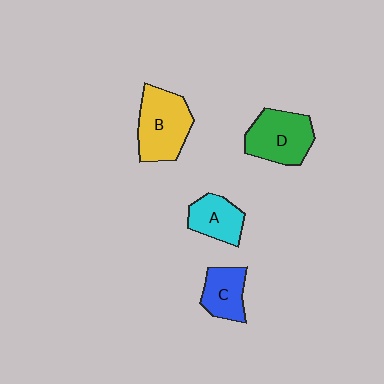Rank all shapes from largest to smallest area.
From largest to smallest: B (yellow), D (green), A (cyan), C (blue).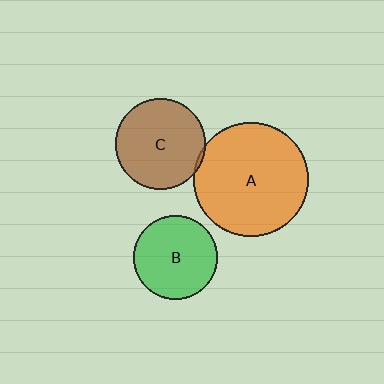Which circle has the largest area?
Circle A (orange).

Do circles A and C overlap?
Yes.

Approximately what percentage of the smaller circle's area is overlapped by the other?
Approximately 5%.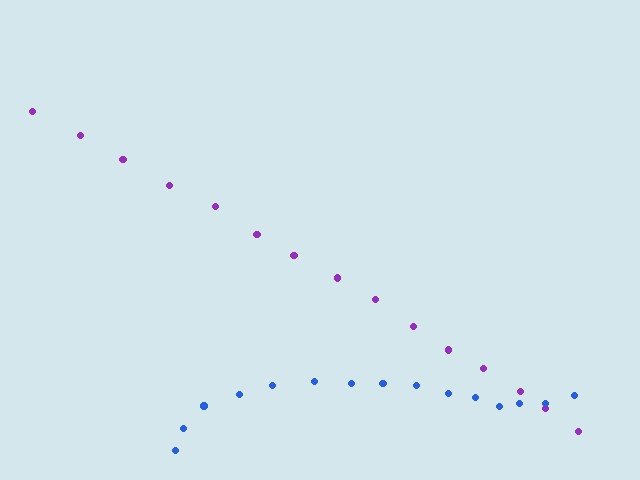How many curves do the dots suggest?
There are 2 distinct paths.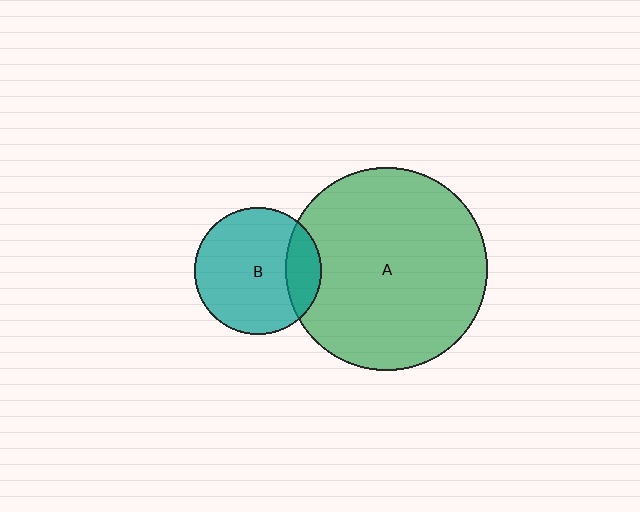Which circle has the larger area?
Circle A (green).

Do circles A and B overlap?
Yes.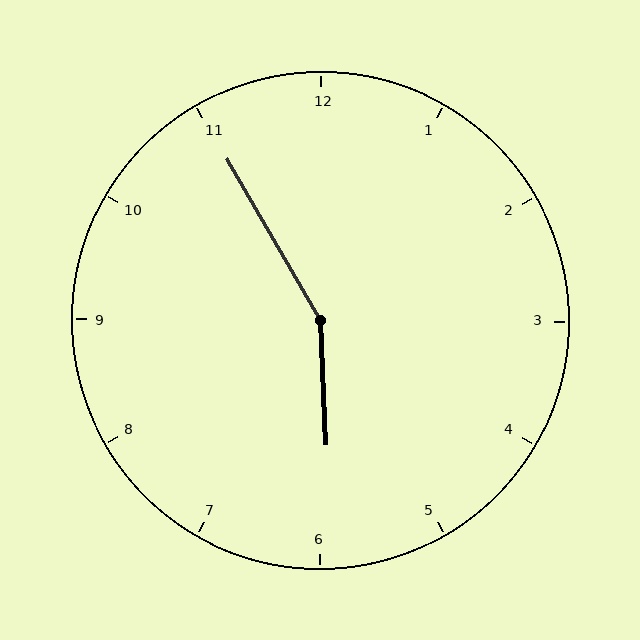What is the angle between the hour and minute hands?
Approximately 152 degrees.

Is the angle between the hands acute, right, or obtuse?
It is obtuse.